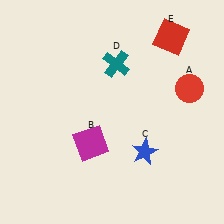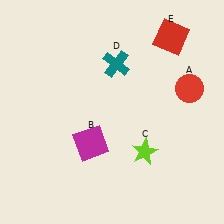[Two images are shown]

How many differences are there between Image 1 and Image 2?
There is 1 difference between the two images.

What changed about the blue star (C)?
In Image 1, C is blue. In Image 2, it changed to lime.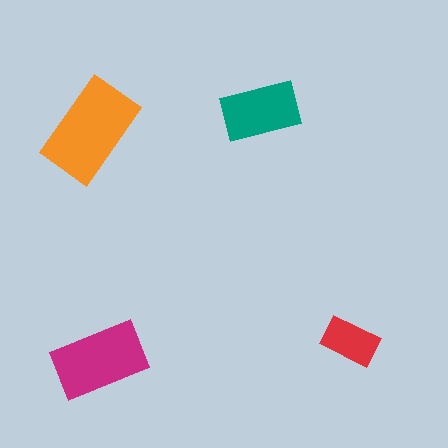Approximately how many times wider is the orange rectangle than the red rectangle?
About 2 times wider.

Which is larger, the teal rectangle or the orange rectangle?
The orange one.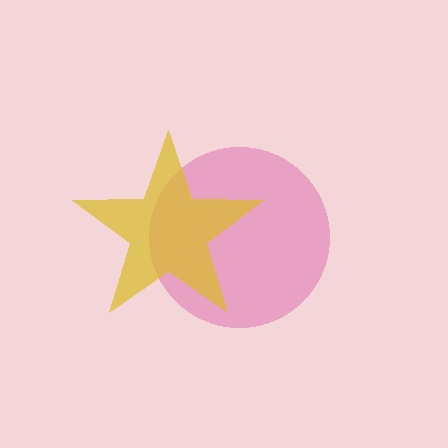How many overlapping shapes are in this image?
There are 2 overlapping shapes in the image.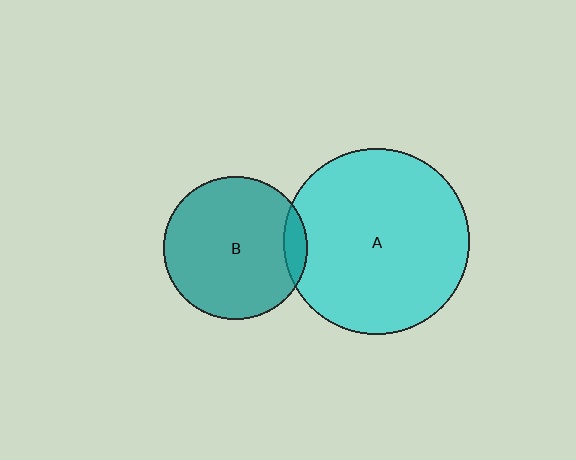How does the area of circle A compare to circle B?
Approximately 1.7 times.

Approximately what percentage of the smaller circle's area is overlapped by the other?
Approximately 10%.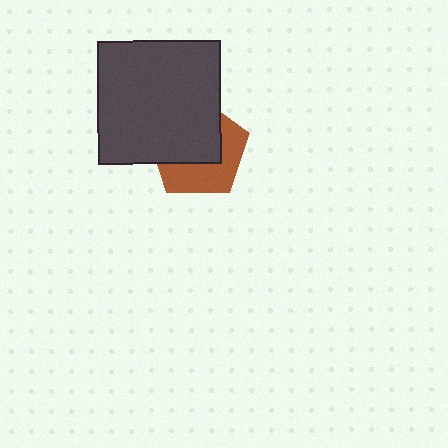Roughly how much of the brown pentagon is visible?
About half of it is visible (roughly 46%).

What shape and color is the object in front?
The object in front is a dark gray square.